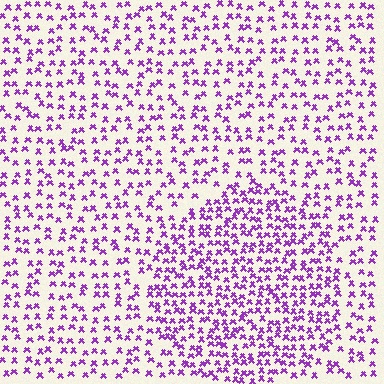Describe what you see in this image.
The image contains small purple elements arranged at two different densities. A circle-shaped region is visible where the elements are more densely packed than the surrounding area.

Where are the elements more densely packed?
The elements are more densely packed inside the circle boundary.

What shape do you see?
I see a circle.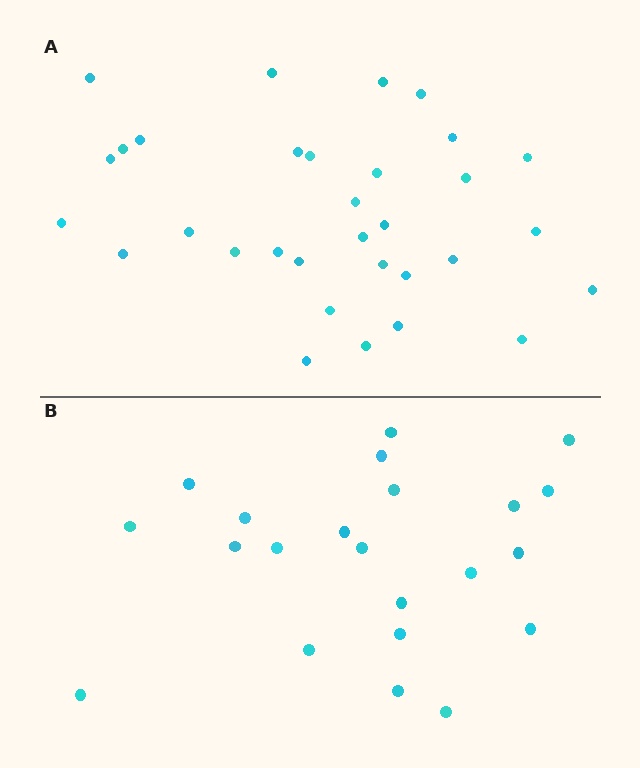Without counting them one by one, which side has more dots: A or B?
Region A (the top region) has more dots.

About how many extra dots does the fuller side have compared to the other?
Region A has roughly 10 or so more dots than region B.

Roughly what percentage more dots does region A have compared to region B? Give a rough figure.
About 45% more.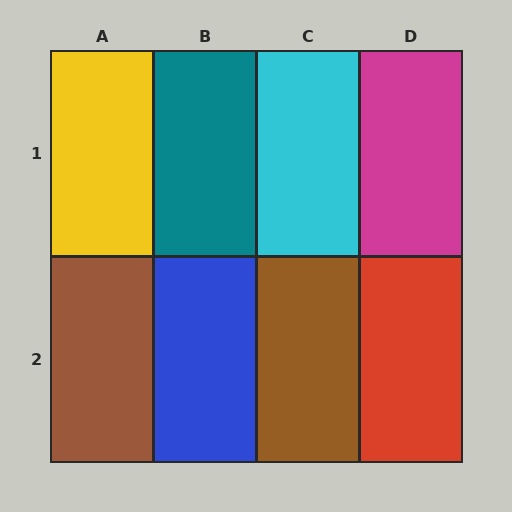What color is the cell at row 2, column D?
Red.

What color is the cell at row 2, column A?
Brown.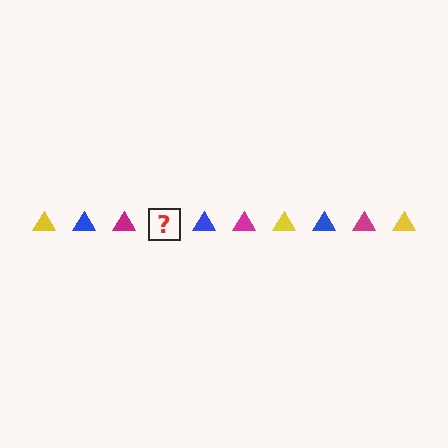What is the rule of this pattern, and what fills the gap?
The rule is that the pattern cycles through yellow, blue, magenta triangles. The gap should be filled with a yellow triangle.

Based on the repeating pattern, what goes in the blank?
The blank should be a yellow triangle.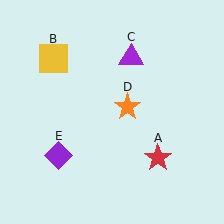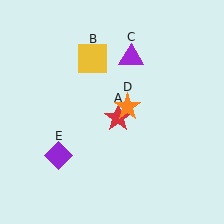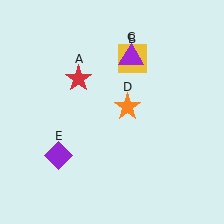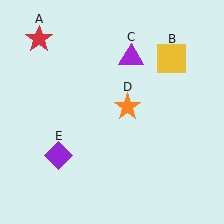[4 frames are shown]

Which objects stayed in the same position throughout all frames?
Purple triangle (object C) and orange star (object D) and purple diamond (object E) remained stationary.